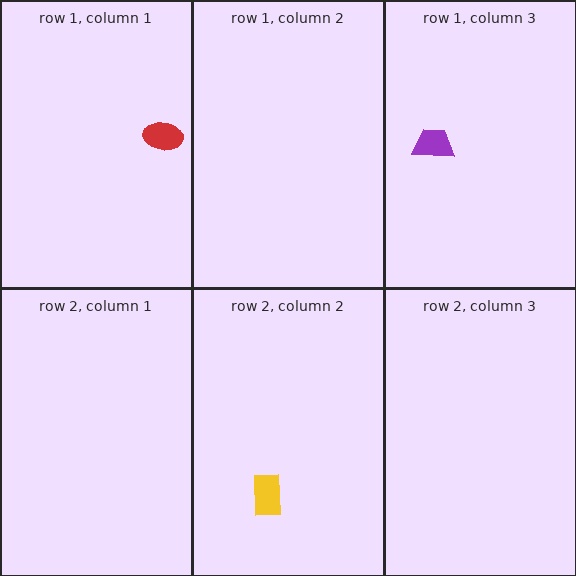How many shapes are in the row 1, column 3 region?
1.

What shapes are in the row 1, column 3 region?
The purple trapezoid.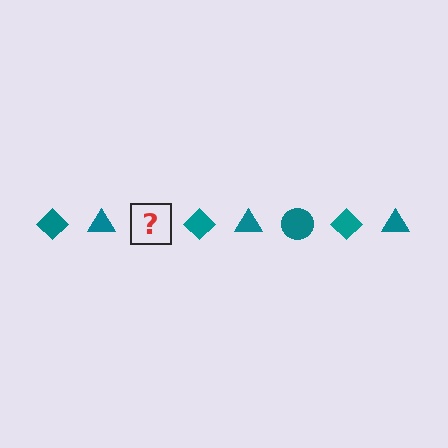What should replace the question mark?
The question mark should be replaced with a teal circle.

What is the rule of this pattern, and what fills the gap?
The rule is that the pattern cycles through diamond, triangle, circle shapes in teal. The gap should be filled with a teal circle.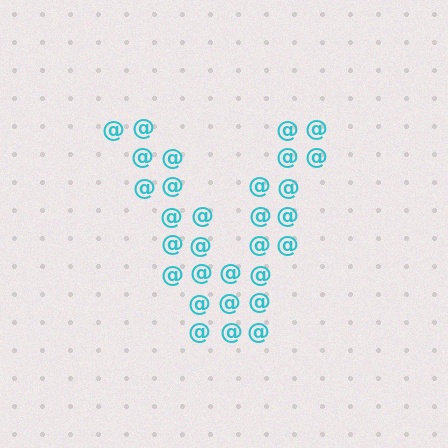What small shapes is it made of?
It is made of small at signs.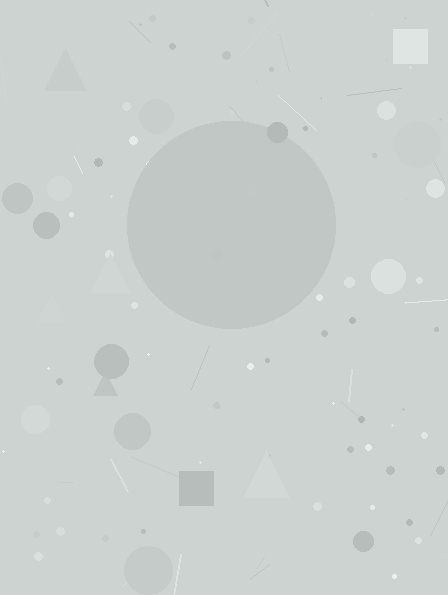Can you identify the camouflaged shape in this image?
The camouflaged shape is a circle.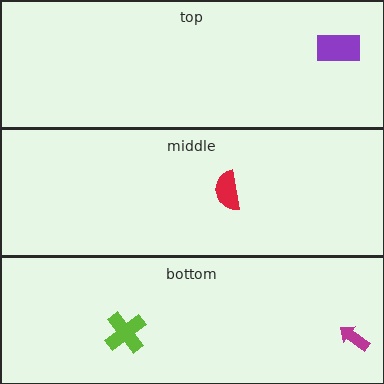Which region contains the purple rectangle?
The top region.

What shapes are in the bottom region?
The lime cross, the magenta arrow.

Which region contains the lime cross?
The bottom region.